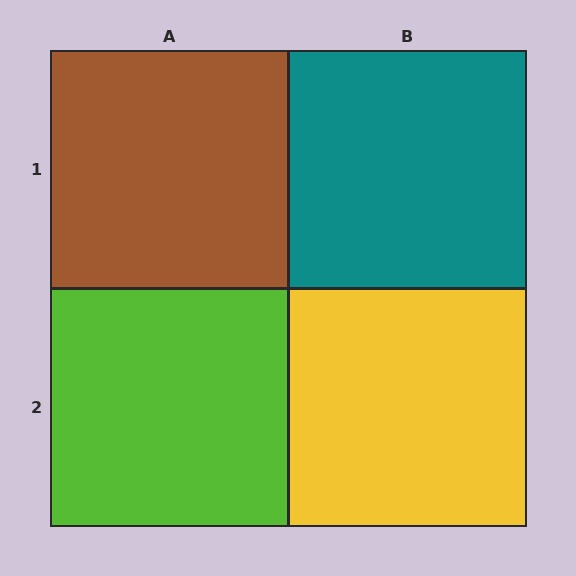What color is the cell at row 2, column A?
Lime.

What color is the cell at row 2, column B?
Yellow.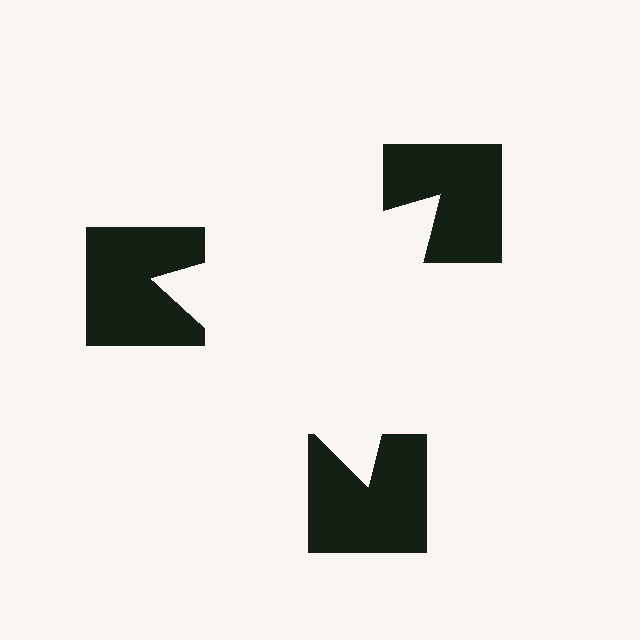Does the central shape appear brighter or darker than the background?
It typically appears slightly brighter than the background, even though no actual brightness change is drawn.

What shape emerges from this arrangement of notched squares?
An illusory triangle — its edges are inferred from the aligned wedge cuts in the notched squares, not physically drawn.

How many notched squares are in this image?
There are 3 — one at each vertex of the illusory triangle.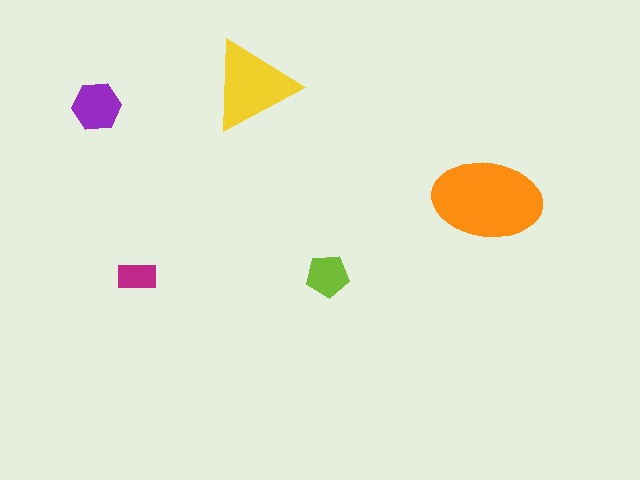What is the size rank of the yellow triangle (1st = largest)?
2nd.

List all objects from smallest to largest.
The magenta rectangle, the lime pentagon, the purple hexagon, the yellow triangle, the orange ellipse.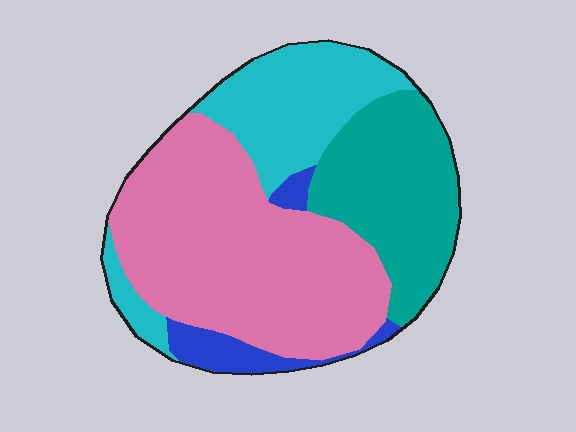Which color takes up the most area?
Pink, at roughly 45%.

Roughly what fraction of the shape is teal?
Teal takes up about one quarter (1/4) of the shape.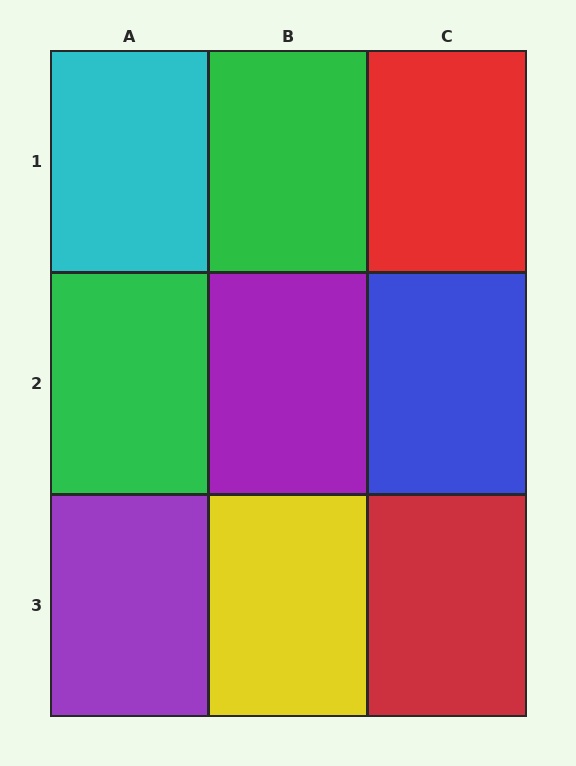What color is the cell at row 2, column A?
Green.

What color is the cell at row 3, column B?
Yellow.